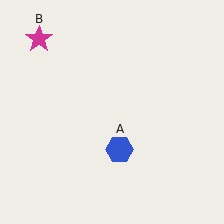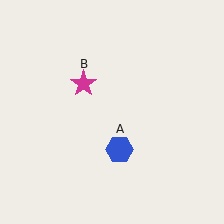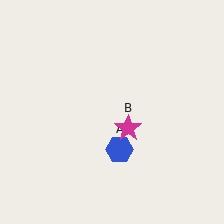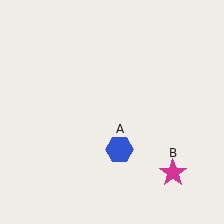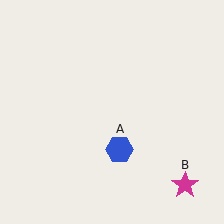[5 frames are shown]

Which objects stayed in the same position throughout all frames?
Blue hexagon (object A) remained stationary.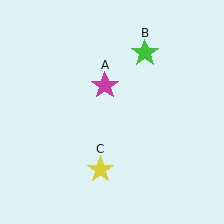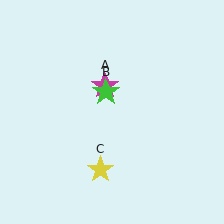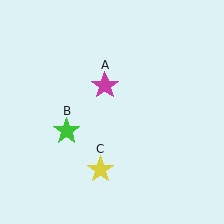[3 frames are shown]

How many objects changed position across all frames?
1 object changed position: green star (object B).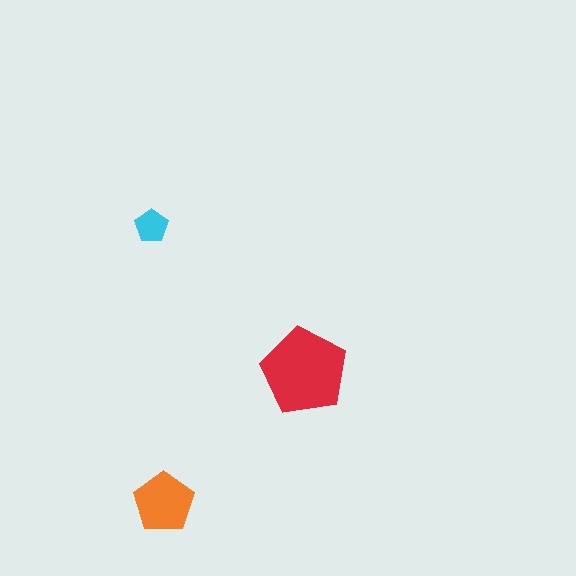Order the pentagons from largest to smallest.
the red one, the orange one, the cyan one.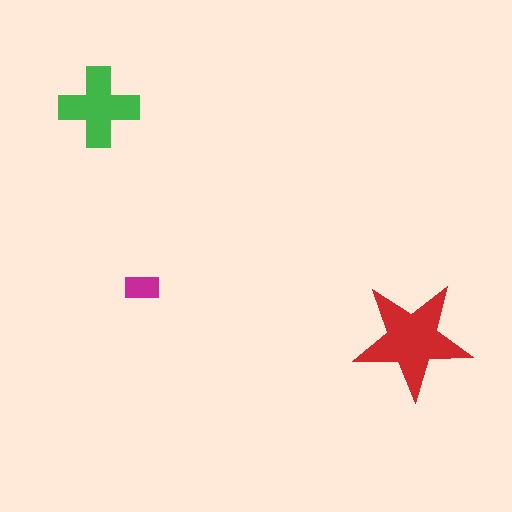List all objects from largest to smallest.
The red star, the green cross, the magenta rectangle.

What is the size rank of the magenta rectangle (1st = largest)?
3rd.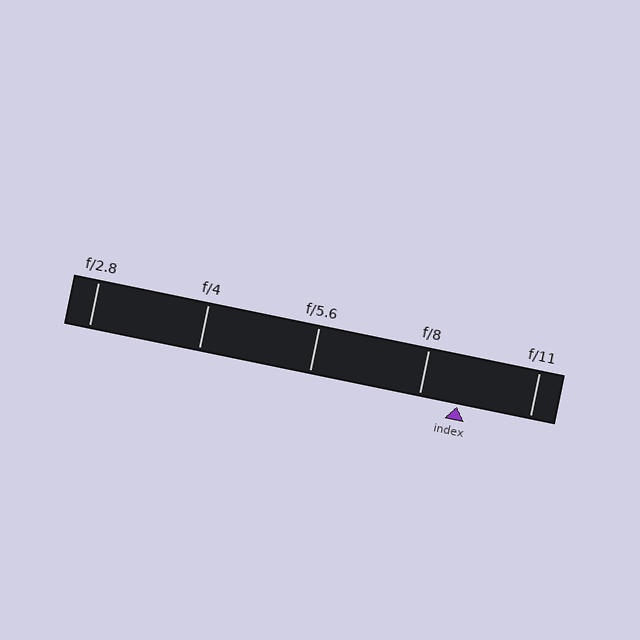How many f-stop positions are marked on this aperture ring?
There are 5 f-stop positions marked.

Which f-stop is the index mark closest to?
The index mark is closest to f/8.